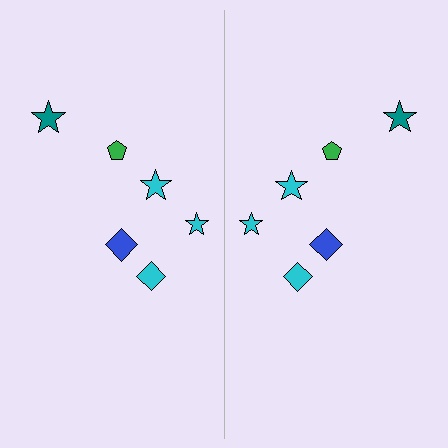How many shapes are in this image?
There are 12 shapes in this image.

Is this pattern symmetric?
Yes, this pattern has bilateral (reflection) symmetry.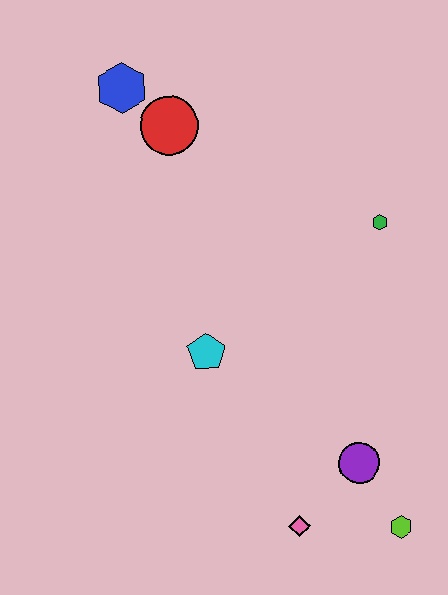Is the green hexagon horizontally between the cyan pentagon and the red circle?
No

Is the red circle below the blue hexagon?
Yes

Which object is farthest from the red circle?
The lime hexagon is farthest from the red circle.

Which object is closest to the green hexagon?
The cyan pentagon is closest to the green hexagon.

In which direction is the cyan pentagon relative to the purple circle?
The cyan pentagon is to the left of the purple circle.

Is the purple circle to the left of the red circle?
No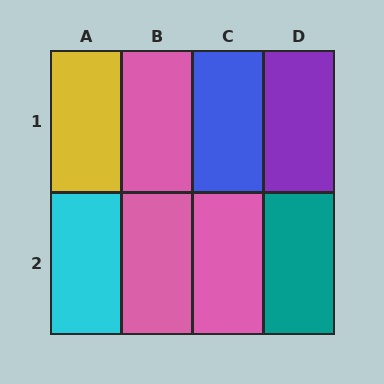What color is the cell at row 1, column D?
Purple.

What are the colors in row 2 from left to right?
Cyan, pink, pink, teal.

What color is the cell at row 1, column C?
Blue.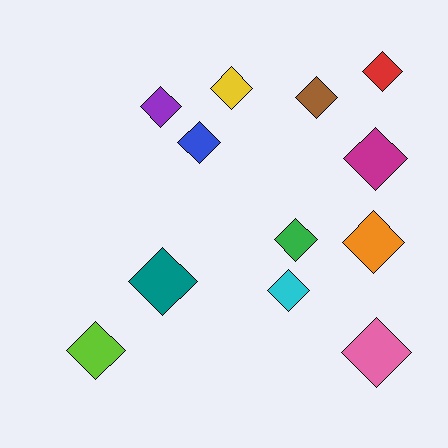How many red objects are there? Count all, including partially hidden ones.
There is 1 red object.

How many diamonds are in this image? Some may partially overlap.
There are 12 diamonds.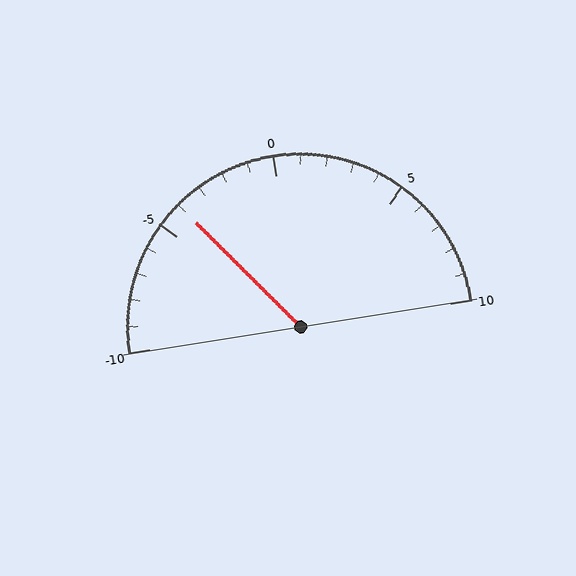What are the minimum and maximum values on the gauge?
The gauge ranges from -10 to 10.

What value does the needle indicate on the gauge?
The needle indicates approximately -4.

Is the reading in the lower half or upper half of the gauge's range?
The reading is in the lower half of the range (-10 to 10).